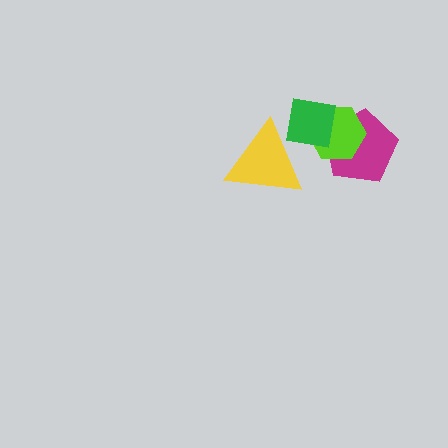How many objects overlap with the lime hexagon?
2 objects overlap with the lime hexagon.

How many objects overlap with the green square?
3 objects overlap with the green square.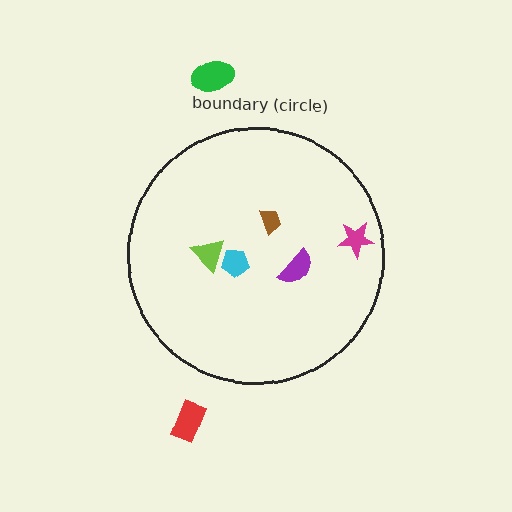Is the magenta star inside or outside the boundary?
Inside.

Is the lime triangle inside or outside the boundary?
Inside.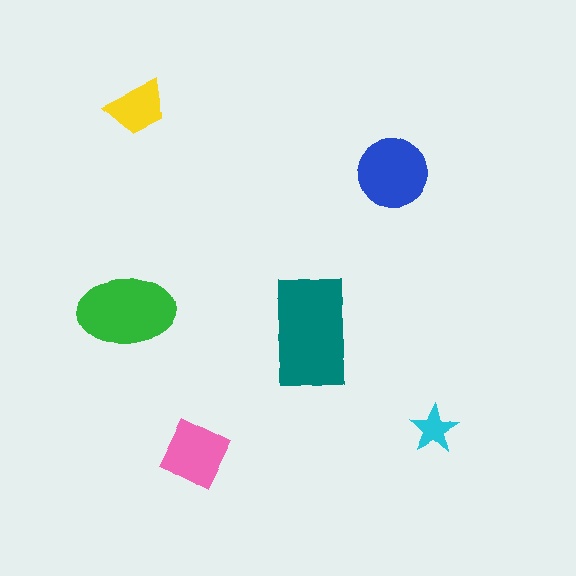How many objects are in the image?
There are 6 objects in the image.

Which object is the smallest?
The cyan star.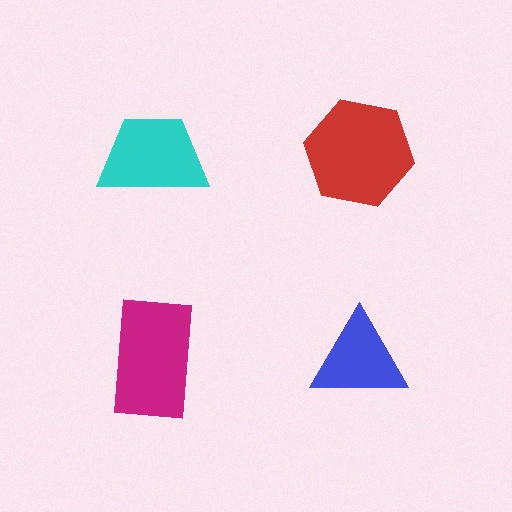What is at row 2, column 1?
A magenta rectangle.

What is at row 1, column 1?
A cyan trapezoid.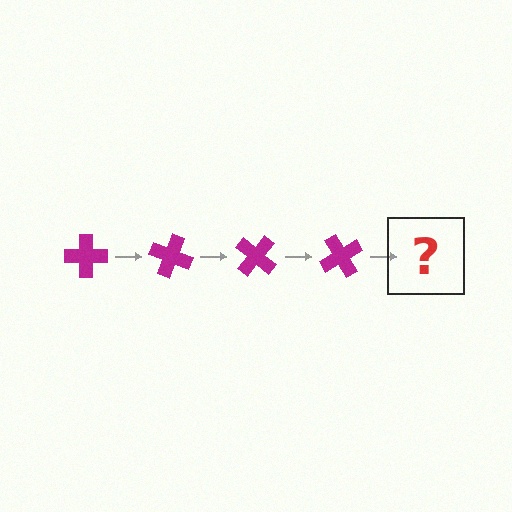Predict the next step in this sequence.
The next step is a magenta cross rotated 80 degrees.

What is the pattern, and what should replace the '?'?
The pattern is that the cross rotates 20 degrees each step. The '?' should be a magenta cross rotated 80 degrees.